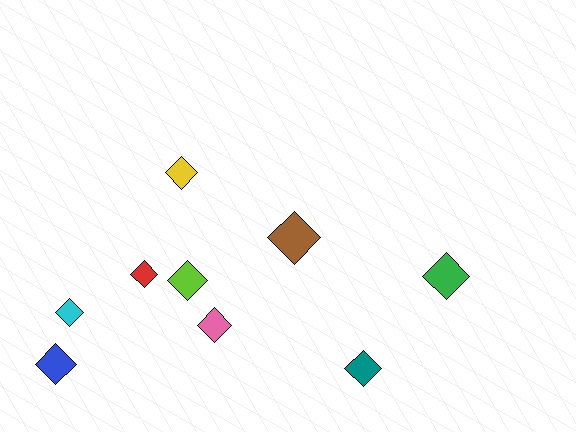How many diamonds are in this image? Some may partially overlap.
There are 9 diamonds.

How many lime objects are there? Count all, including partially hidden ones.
There is 1 lime object.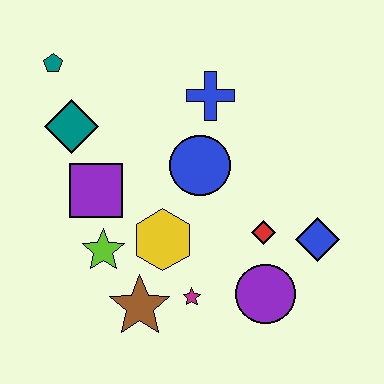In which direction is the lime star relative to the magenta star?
The lime star is to the left of the magenta star.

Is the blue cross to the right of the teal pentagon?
Yes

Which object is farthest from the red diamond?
The teal pentagon is farthest from the red diamond.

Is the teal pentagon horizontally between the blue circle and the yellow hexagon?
No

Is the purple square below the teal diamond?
Yes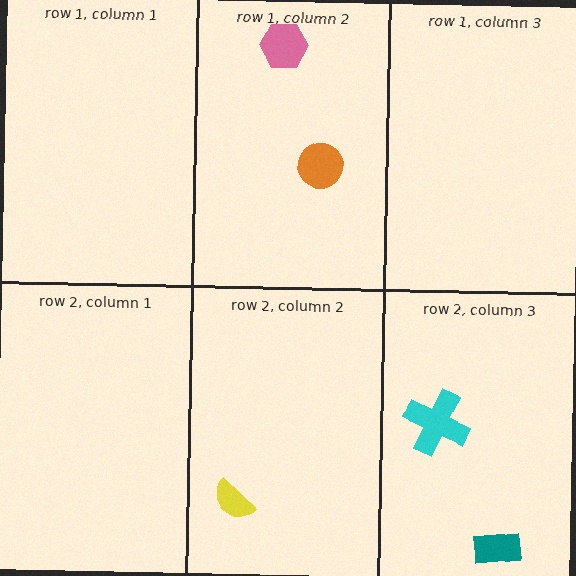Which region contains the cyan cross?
The row 2, column 3 region.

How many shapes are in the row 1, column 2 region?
2.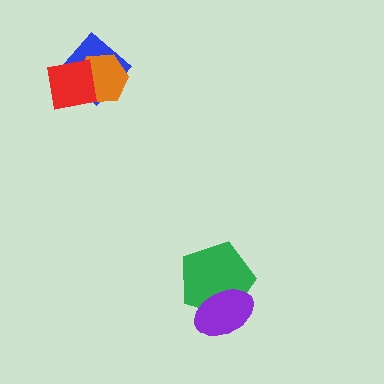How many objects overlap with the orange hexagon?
2 objects overlap with the orange hexagon.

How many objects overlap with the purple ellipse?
1 object overlaps with the purple ellipse.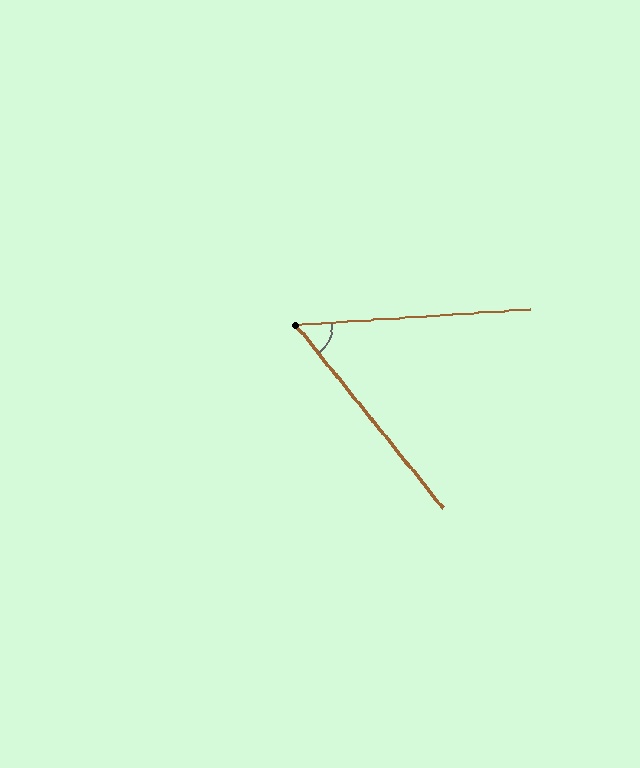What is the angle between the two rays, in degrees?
Approximately 55 degrees.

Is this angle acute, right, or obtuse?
It is acute.